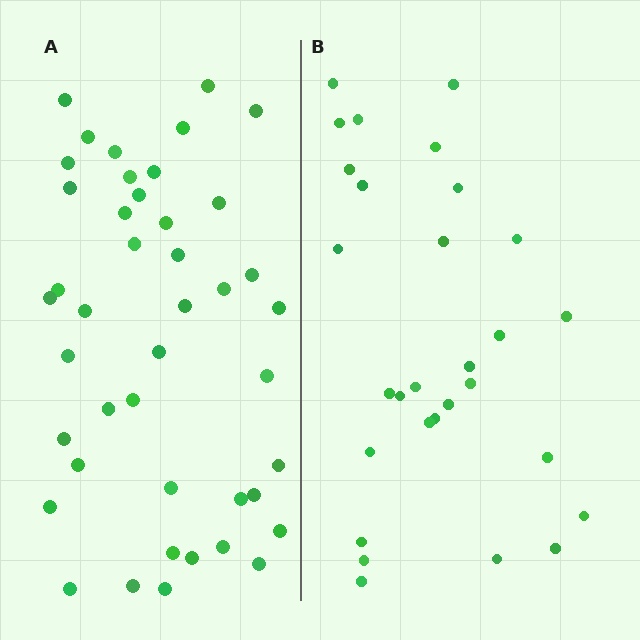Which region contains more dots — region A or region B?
Region A (the left region) has more dots.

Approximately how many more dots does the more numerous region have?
Region A has approximately 15 more dots than region B.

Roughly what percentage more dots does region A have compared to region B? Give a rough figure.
About 50% more.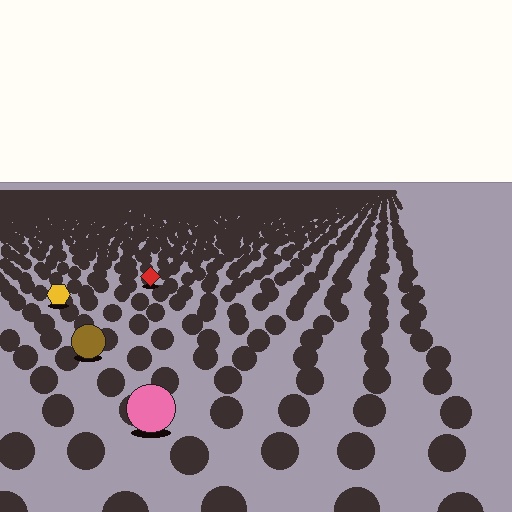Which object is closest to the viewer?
The pink circle is closest. The texture marks near it are larger and more spread out.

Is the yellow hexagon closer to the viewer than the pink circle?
No. The pink circle is closer — you can tell from the texture gradient: the ground texture is coarser near it.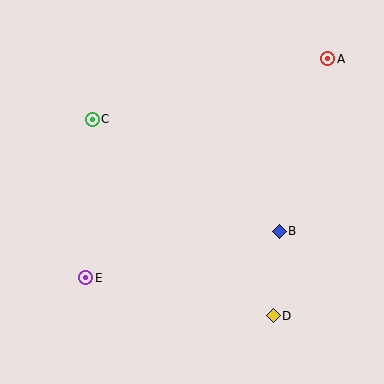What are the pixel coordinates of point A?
Point A is at (328, 59).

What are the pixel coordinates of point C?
Point C is at (92, 119).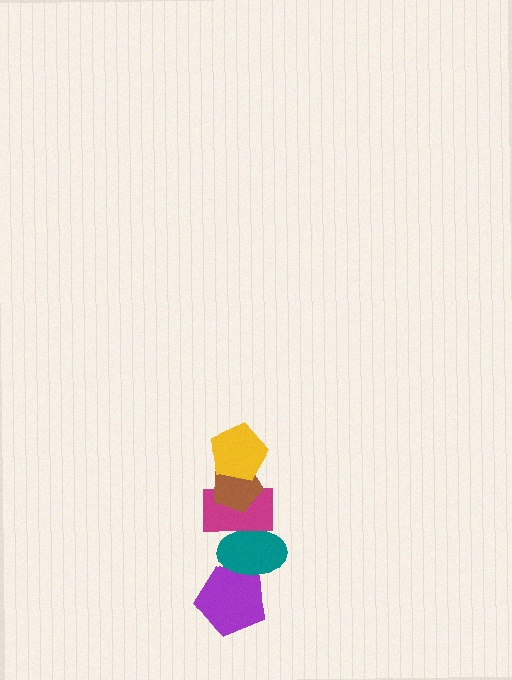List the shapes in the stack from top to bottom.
From top to bottom: the yellow pentagon, the brown pentagon, the magenta rectangle, the teal ellipse, the purple pentagon.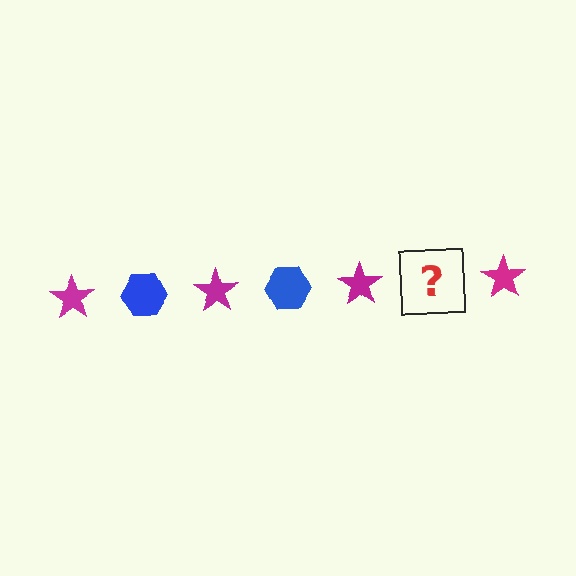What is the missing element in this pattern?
The missing element is a blue hexagon.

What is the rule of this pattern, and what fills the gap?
The rule is that the pattern alternates between magenta star and blue hexagon. The gap should be filled with a blue hexagon.